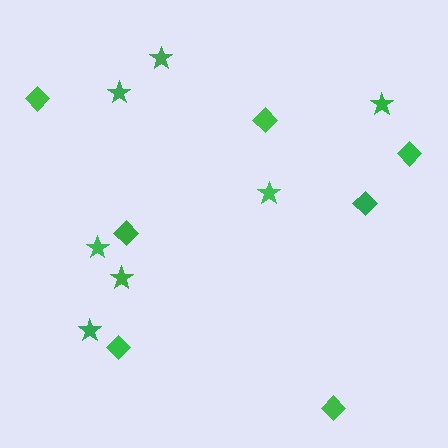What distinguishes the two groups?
There are 2 groups: one group of diamonds (7) and one group of stars (7).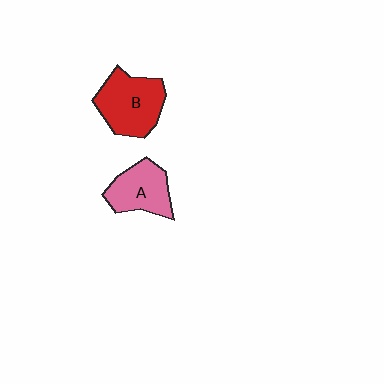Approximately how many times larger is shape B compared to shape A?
Approximately 1.3 times.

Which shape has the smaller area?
Shape A (pink).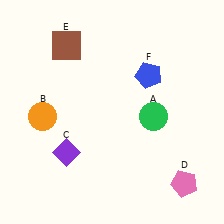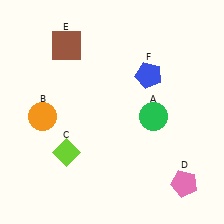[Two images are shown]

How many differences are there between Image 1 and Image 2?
There is 1 difference between the two images.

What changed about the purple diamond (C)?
In Image 1, C is purple. In Image 2, it changed to lime.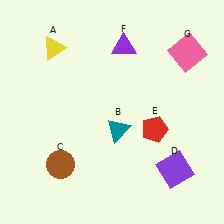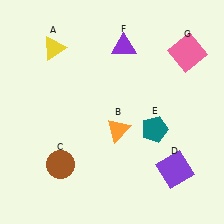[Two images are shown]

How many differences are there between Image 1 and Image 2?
There are 2 differences between the two images.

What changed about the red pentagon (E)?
In Image 1, E is red. In Image 2, it changed to teal.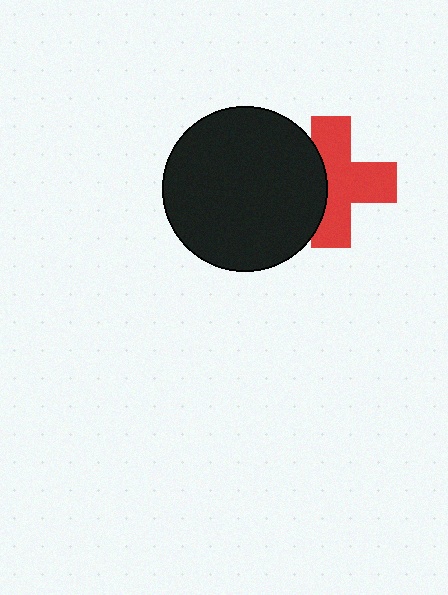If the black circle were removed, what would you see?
You would see the complete red cross.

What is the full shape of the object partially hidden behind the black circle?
The partially hidden object is a red cross.